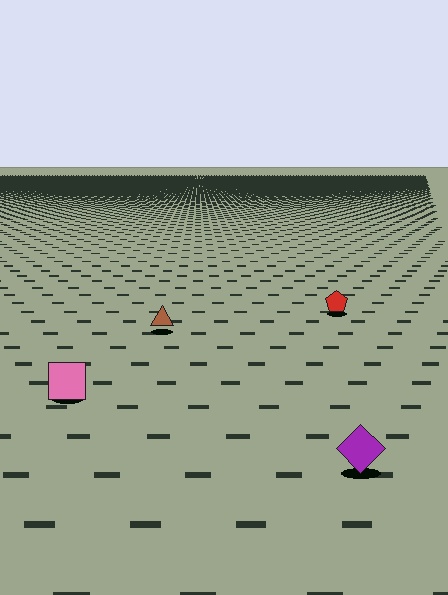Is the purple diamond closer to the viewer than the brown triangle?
Yes. The purple diamond is closer — you can tell from the texture gradient: the ground texture is coarser near it.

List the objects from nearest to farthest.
From nearest to farthest: the purple diamond, the pink square, the brown triangle, the red pentagon.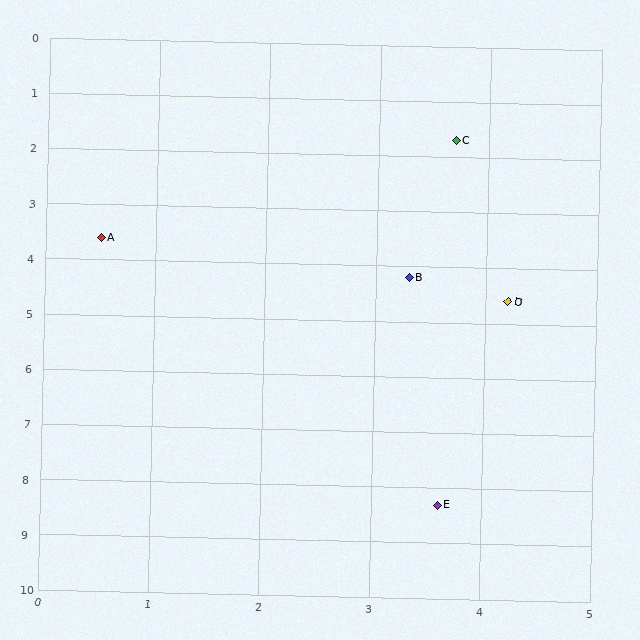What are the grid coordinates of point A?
Point A is at approximately (0.5, 3.6).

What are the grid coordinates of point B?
Point B is at approximately (3.3, 4.2).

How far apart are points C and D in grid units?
Points C and D are about 2.9 grid units apart.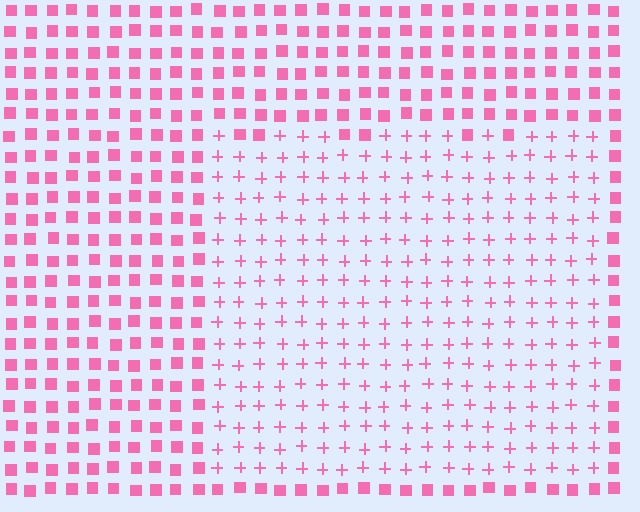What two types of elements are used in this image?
The image uses plus signs inside the rectangle region and squares outside it.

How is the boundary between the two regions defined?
The boundary is defined by a change in element shape: plus signs inside vs. squares outside. All elements share the same color and spacing.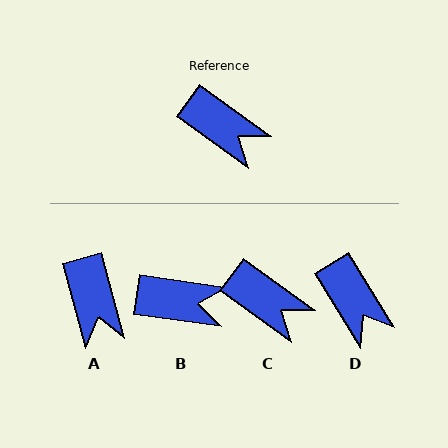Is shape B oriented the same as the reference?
No, it is off by about 28 degrees.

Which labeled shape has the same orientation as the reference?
C.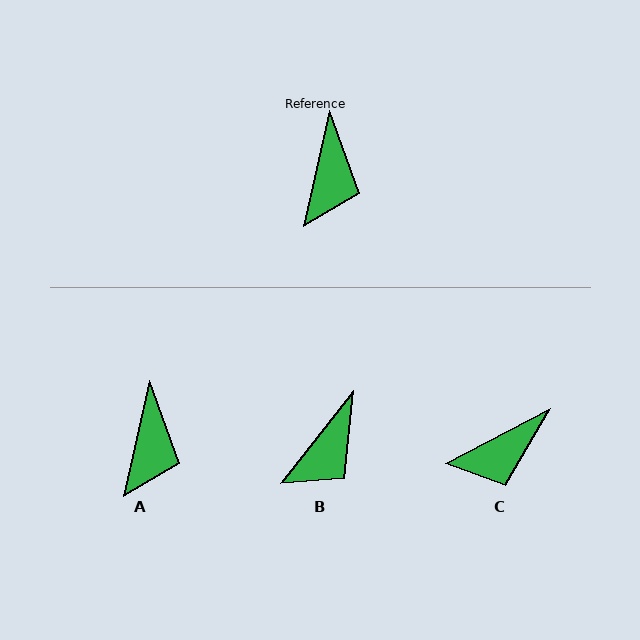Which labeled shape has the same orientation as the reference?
A.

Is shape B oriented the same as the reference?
No, it is off by about 26 degrees.